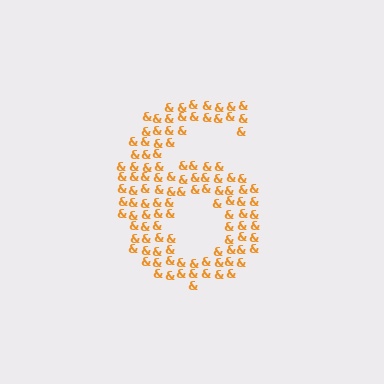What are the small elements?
The small elements are ampersands.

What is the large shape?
The large shape is the digit 6.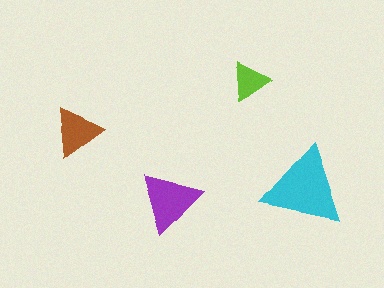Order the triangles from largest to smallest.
the cyan one, the purple one, the brown one, the lime one.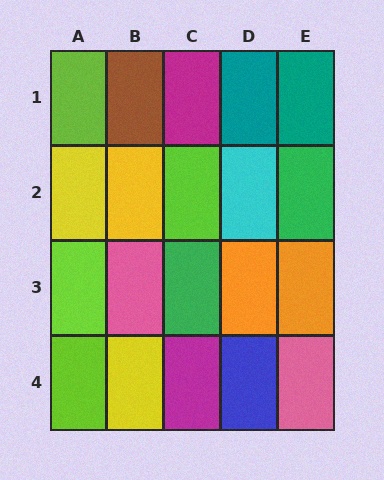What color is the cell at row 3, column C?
Green.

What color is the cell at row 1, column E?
Teal.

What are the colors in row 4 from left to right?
Lime, yellow, magenta, blue, pink.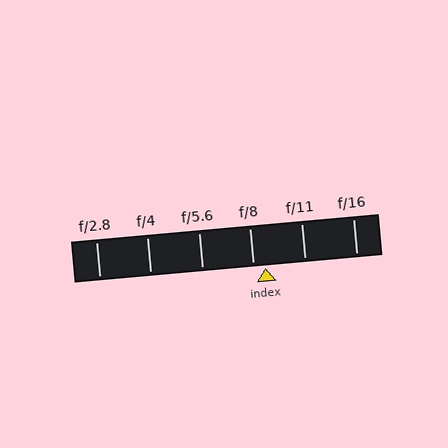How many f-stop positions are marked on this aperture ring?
There are 6 f-stop positions marked.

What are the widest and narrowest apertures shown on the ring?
The widest aperture shown is f/2.8 and the narrowest is f/16.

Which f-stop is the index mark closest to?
The index mark is closest to f/8.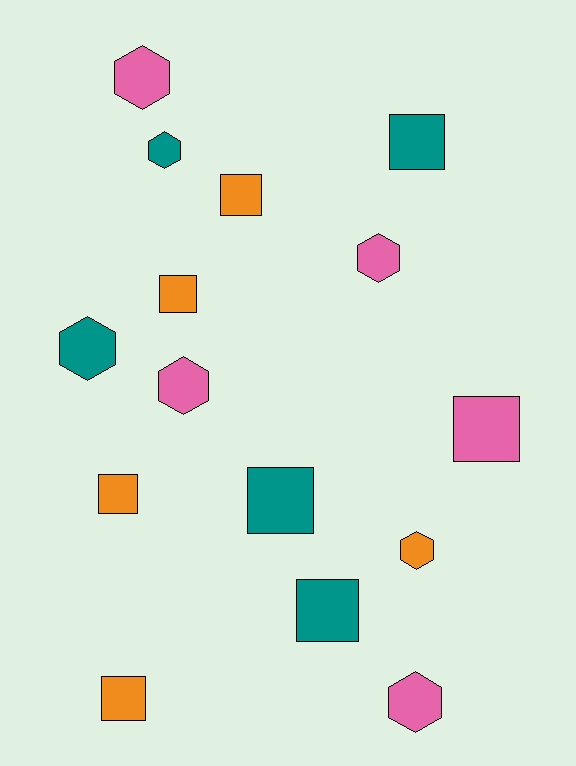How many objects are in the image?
There are 15 objects.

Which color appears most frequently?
Orange, with 5 objects.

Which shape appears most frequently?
Square, with 8 objects.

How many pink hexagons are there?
There are 4 pink hexagons.